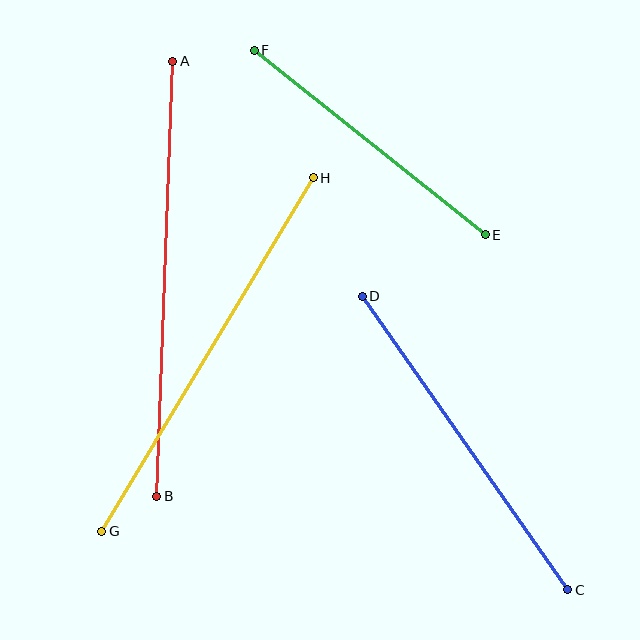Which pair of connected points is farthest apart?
Points A and B are farthest apart.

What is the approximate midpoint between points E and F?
The midpoint is at approximately (370, 143) pixels.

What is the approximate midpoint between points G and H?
The midpoint is at approximately (207, 355) pixels.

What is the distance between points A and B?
The distance is approximately 435 pixels.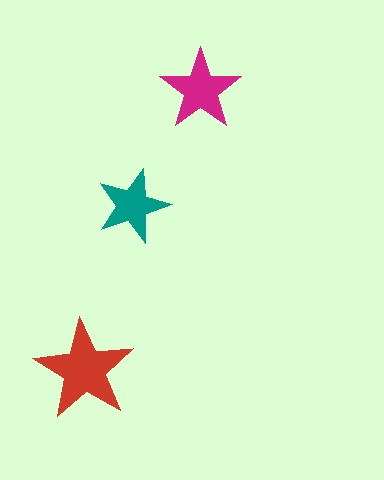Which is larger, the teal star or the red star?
The red one.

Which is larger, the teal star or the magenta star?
The magenta one.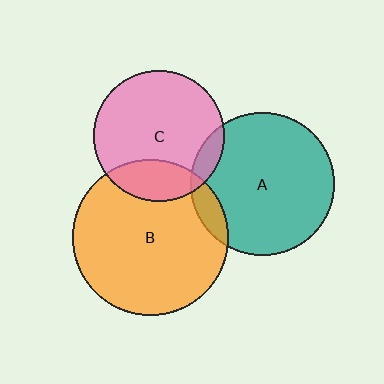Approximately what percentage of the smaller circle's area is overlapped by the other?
Approximately 20%.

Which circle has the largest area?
Circle B (orange).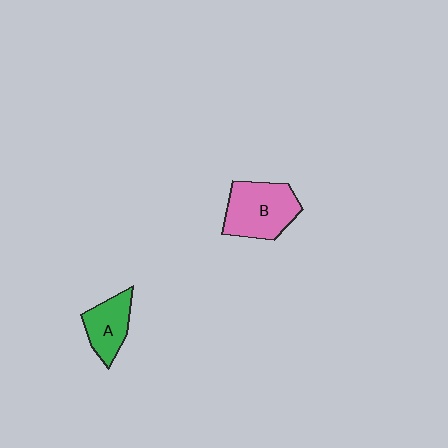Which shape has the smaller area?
Shape A (green).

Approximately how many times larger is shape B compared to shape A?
Approximately 1.5 times.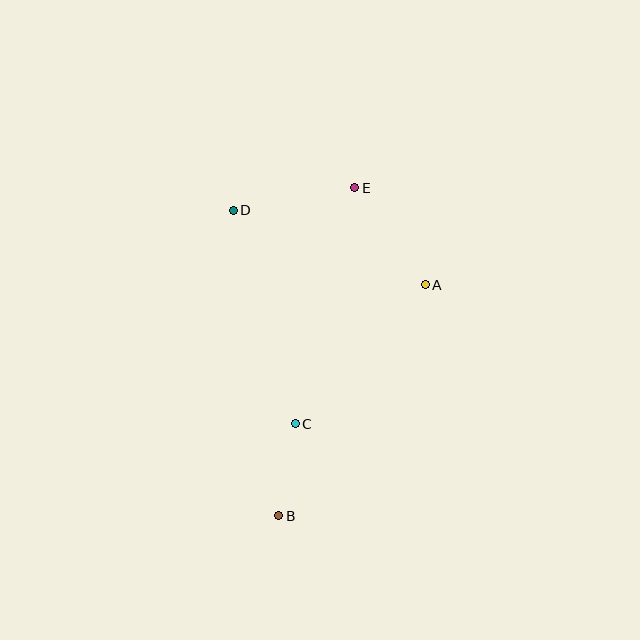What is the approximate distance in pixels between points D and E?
The distance between D and E is approximately 123 pixels.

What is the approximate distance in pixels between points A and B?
The distance between A and B is approximately 273 pixels.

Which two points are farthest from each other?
Points B and E are farthest from each other.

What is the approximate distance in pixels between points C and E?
The distance between C and E is approximately 243 pixels.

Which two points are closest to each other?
Points B and C are closest to each other.